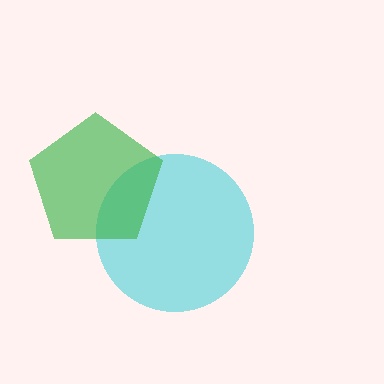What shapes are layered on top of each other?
The layered shapes are: a cyan circle, a green pentagon.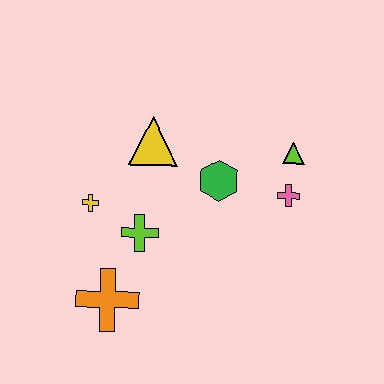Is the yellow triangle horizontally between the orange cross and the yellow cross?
No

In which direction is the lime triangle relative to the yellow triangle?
The lime triangle is to the right of the yellow triangle.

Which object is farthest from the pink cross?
The orange cross is farthest from the pink cross.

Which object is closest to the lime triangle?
The pink cross is closest to the lime triangle.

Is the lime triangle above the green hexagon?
Yes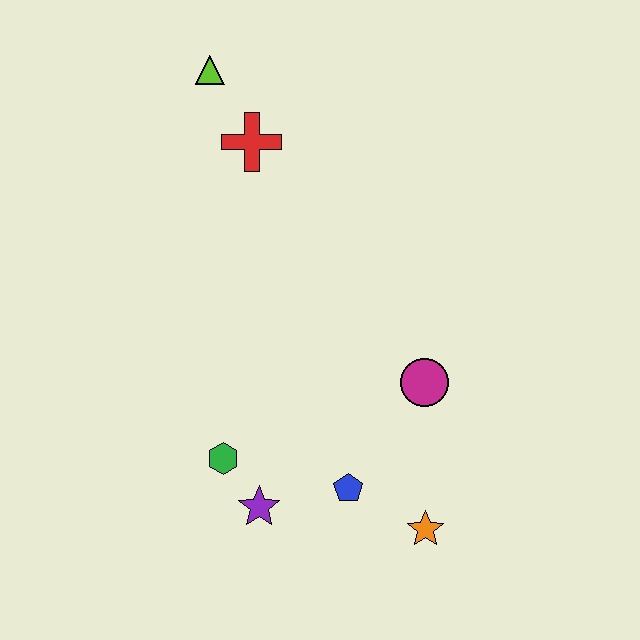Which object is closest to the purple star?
The green hexagon is closest to the purple star.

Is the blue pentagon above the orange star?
Yes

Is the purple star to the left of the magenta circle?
Yes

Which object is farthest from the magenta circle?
The lime triangle is farthest from the magenta circle.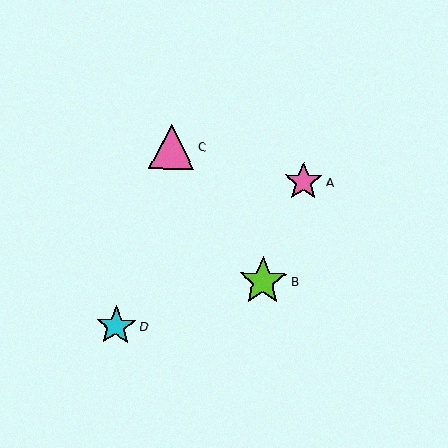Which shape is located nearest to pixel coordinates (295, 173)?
The pink star (labeled A) at (303, 181) is nearest to that location.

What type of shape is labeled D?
Shape D is a cyan star.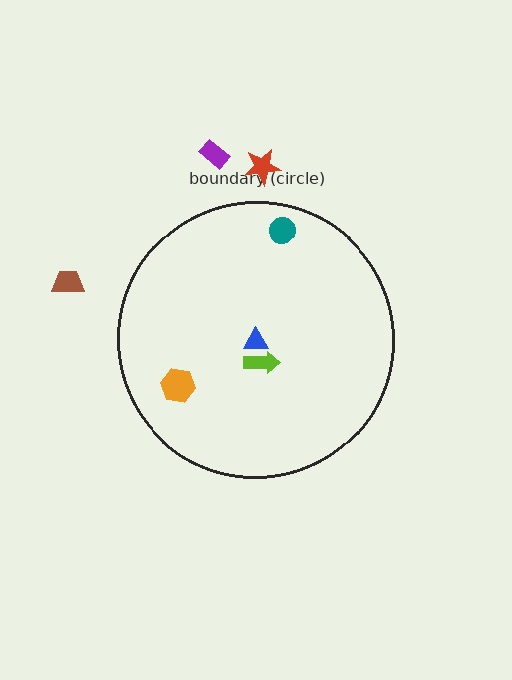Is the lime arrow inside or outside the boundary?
Inside.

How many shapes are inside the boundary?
4 inside, 3 outside.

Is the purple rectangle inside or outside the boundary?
Outside.